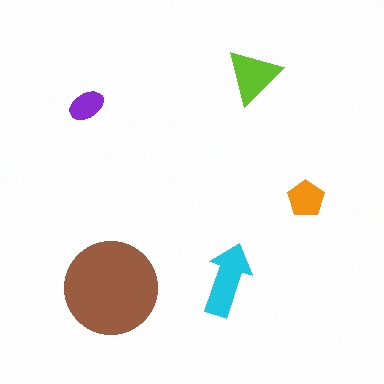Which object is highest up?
The lime triangle is topmost.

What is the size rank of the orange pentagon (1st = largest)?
4th.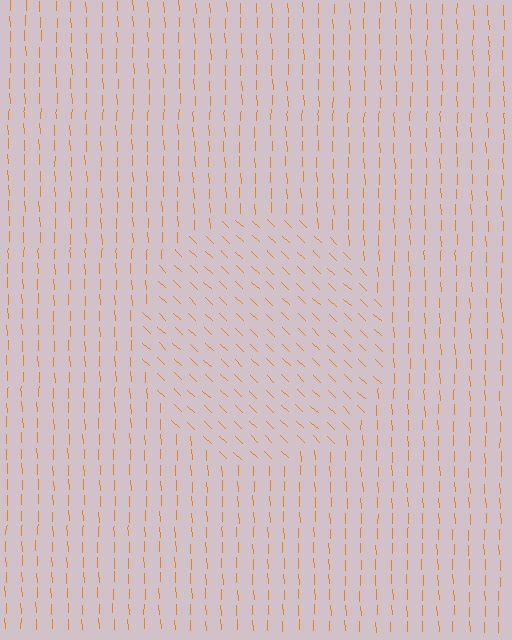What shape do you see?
I see a circle.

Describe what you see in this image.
The image is filled with small orange line segments. A circle region in the image has lines oriented differently from the surrounding lines, creating a visible texture boundary.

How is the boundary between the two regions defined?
The boundary is defined purely by a change in line orientation (approximately 45 degrees difference). All lines are the same color and thickness.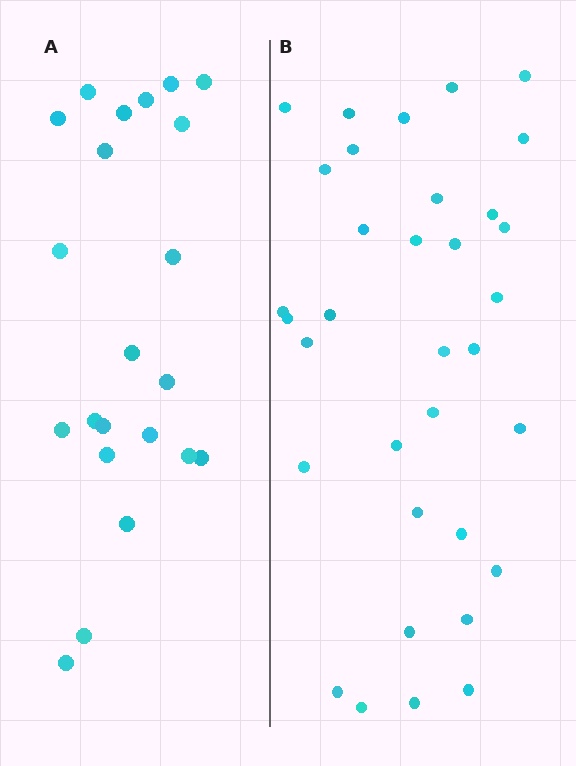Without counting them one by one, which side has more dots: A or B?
Region B (the right region) has more dots.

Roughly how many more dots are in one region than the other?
Region B has roughly 12 or so more dots than region A.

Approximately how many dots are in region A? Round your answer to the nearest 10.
About 20 dots. (The exact count is 22, which rounds to 20.)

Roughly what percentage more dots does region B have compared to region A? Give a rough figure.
About 55% more.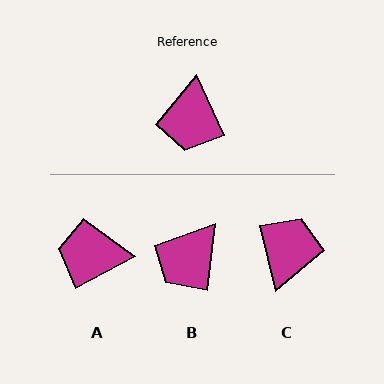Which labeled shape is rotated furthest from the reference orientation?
C, about 169 degrees away.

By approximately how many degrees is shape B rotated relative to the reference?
Approximately 31 degrees clockwise.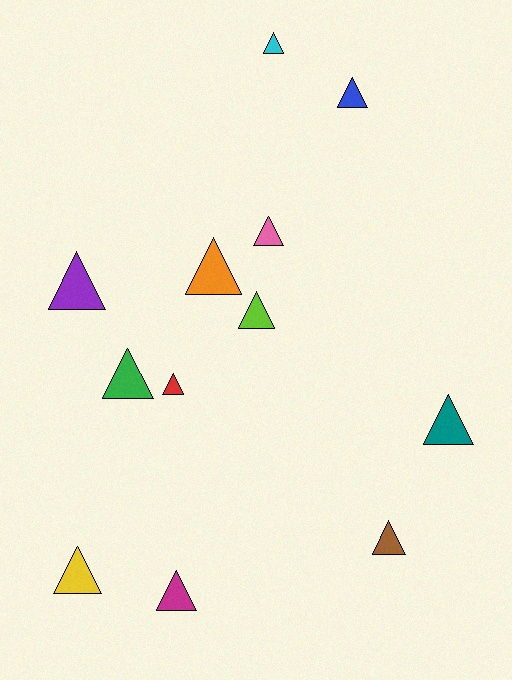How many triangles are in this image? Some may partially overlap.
There are 12 triangles.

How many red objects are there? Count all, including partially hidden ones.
There is 1 red object.